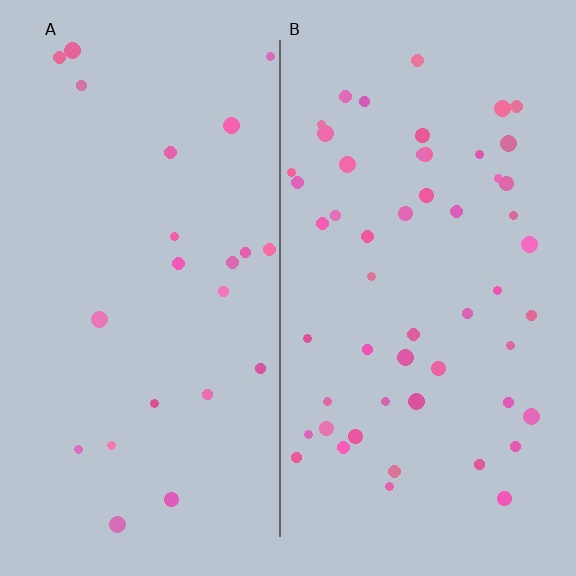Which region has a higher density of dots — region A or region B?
B (the right).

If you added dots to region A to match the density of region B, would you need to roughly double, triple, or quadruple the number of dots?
Approximately double.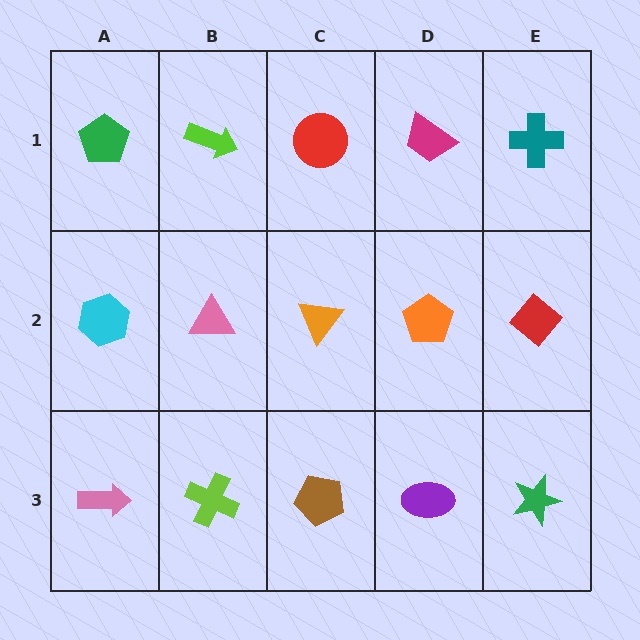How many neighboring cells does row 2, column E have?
3.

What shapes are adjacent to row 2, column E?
A teal cross (row 1, column E), a green star (row 3, column E), an orange pentagon (row 2, column D).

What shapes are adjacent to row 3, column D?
An orange pentagon (row 2, column D), a brown pentagon (row 3, column C), a green star (row 3, column E).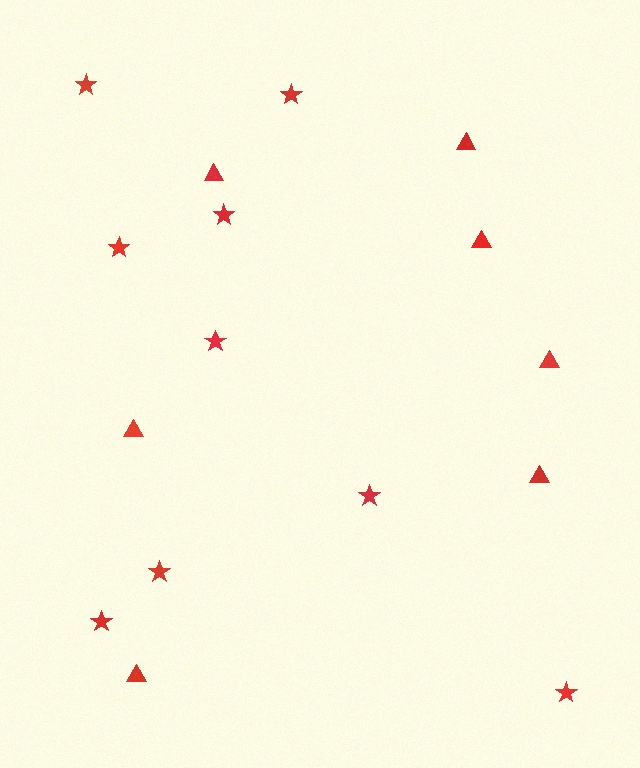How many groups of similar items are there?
There are 2 groups: one group of stars (9) and one group of triangles (7).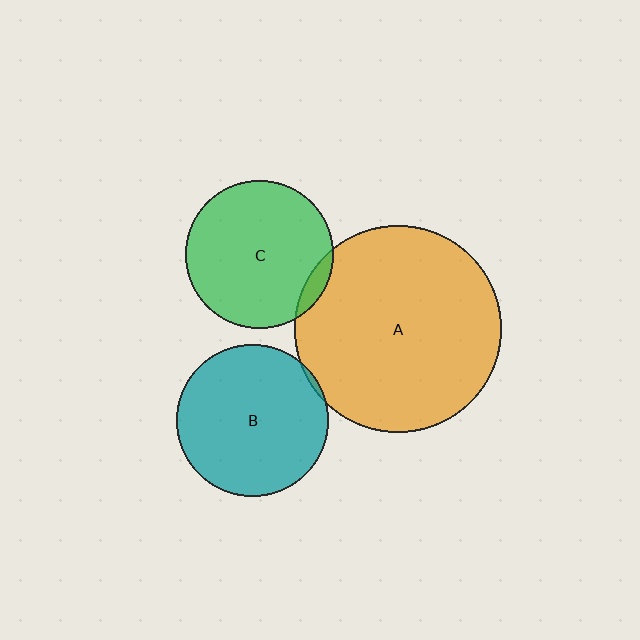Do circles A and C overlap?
Yes.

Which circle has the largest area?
Circle A (orange).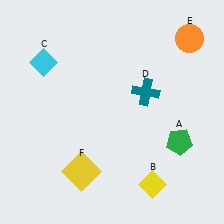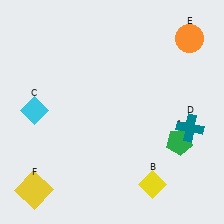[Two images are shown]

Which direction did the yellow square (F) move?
The yellow square (F) moved left.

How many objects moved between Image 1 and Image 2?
3 objects moved between the two images.